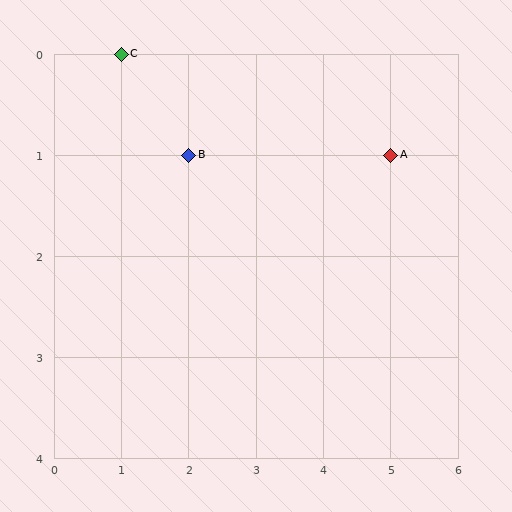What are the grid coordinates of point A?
Point A is at grid coordinates (5, 1).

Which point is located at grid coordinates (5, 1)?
Point A is at (5, 1).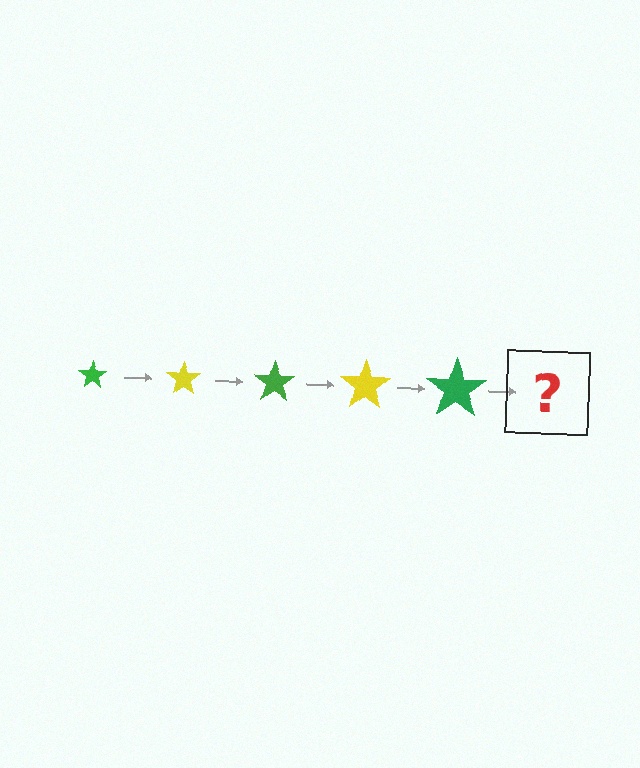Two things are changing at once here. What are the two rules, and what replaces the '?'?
The two rules are that the star grows larger each step and the color cycles through green and yellow. The '?' should be a yellow star, larger than the previous one.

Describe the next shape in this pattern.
It should be a yellow star, larger than the previous one.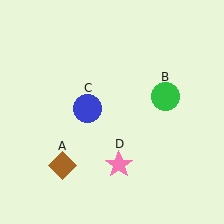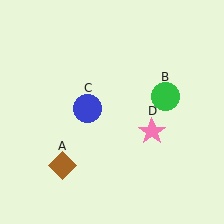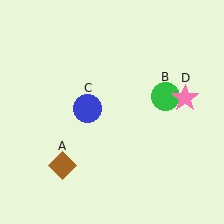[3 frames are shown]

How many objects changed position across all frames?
1 object changed position: pink star (object D).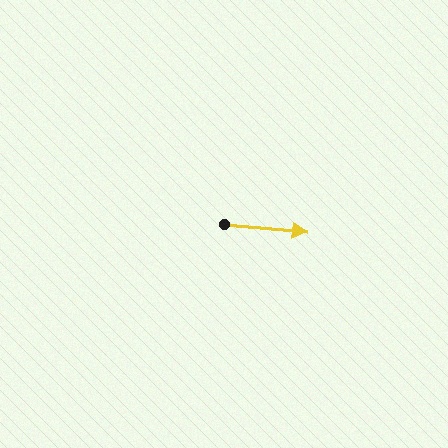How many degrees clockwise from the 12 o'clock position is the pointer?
Approximately 95 degrees.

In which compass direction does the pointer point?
East.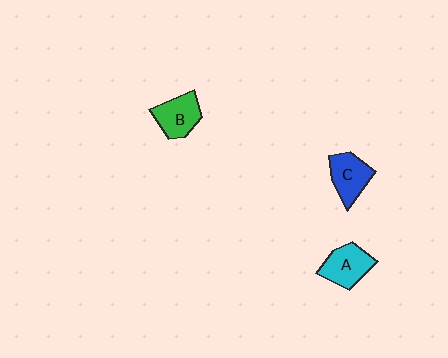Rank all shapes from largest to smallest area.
From largest to smallest: A (cyan), C (blue), B (green).